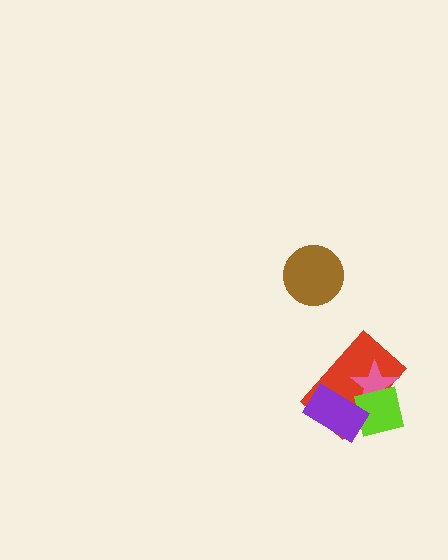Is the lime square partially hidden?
Yes, it is partially covered by another shape.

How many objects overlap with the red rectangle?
3 objects overlap with the red rectangle.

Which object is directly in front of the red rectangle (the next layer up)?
The pink star is directly in front of the red rectangle.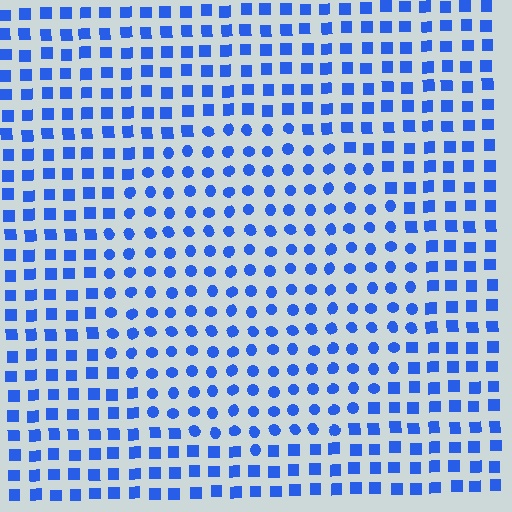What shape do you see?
I see a circle.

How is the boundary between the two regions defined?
The boundary is defined by a change in element shape: circles inside vs. squares outside. All elements share the same color and spacing.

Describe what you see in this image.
The image is filled with small blue elements arranged in a uniform grid. A circle-shaped region contains circles, while the surrounding area contains squares. The boundary is defined purely by the change in element shape.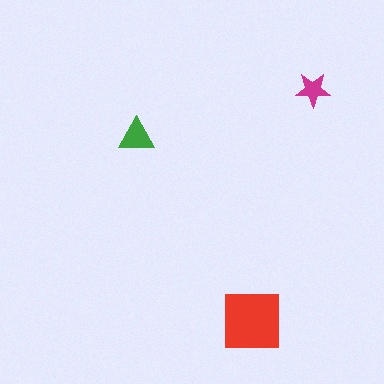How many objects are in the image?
There are 3 objects in the image.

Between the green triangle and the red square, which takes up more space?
The red square.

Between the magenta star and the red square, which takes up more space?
The red square.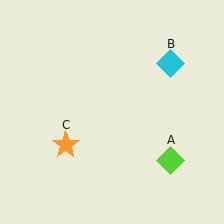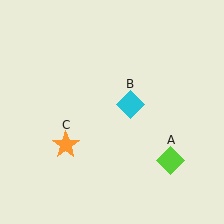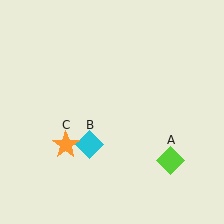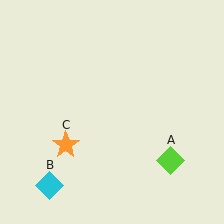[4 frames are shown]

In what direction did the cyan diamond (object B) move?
The cyan diamond (object B) moved down and to the left.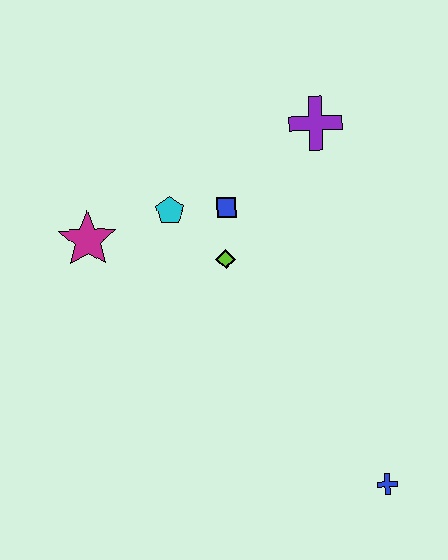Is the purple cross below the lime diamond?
No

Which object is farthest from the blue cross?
The magenta star is farthest from the blue cross.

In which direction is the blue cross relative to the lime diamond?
The blue cross is below the lime diamond.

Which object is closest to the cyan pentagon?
The blue square is closest to the cyan pentagon.